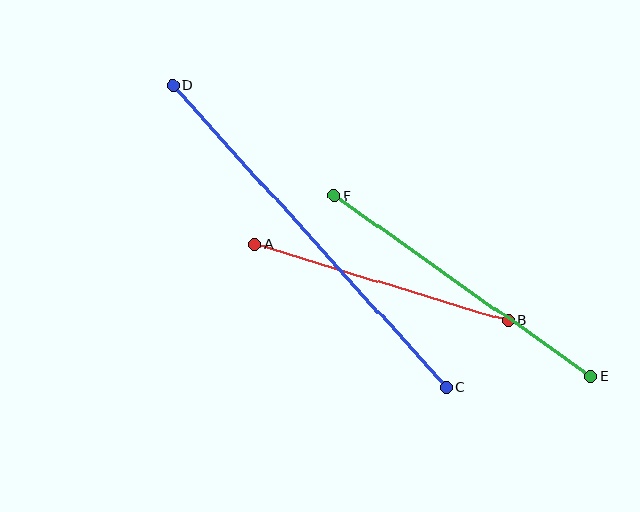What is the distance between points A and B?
The distance is approximately 264 pixels.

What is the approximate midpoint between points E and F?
The midpoint is at approximately (462, 286) pixels.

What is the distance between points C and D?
The distance is approximately 407 pixels.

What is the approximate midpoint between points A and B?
The midpoint is at approximately (381, 282) pixels.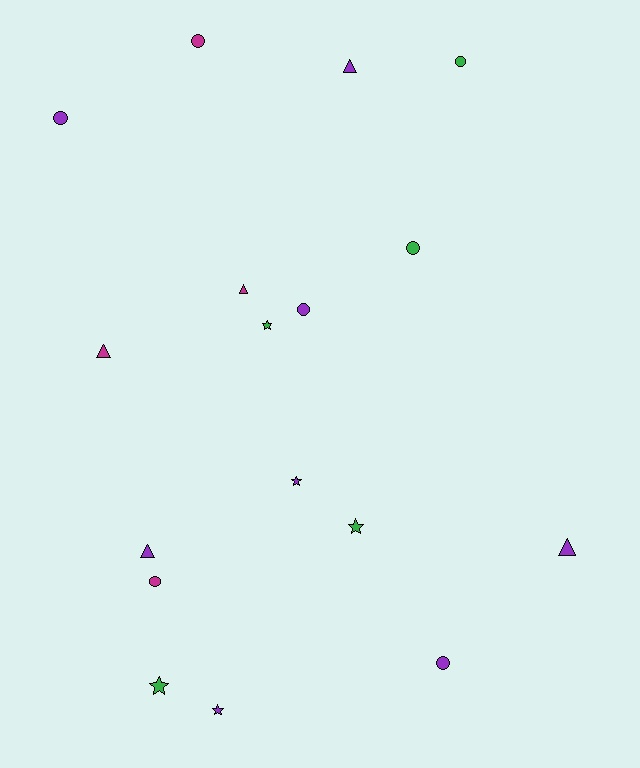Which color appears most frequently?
Purple, with 8 objects.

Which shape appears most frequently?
Circle, with 7 objects.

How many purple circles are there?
There are 3 purple circles.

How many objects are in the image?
There are 17 objects.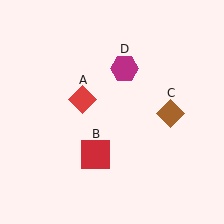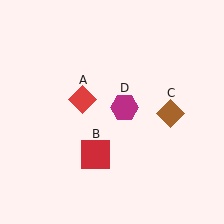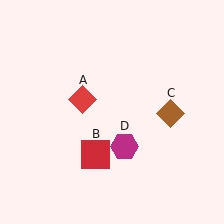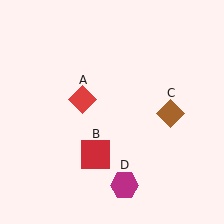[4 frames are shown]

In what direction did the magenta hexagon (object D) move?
The magenta hexagon (object D) moved down.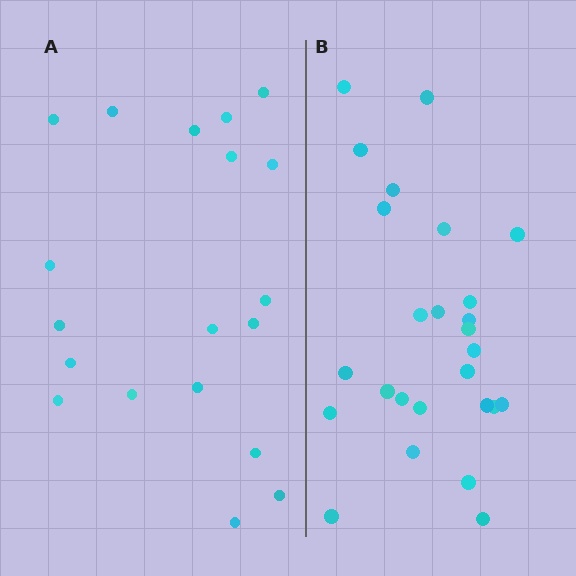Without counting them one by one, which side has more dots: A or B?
Region B (the right region) has more dots.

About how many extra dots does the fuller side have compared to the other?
Region B has roughly 8 or so more dots than region A.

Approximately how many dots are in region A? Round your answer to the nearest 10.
About 20 dots. (The exact count is 19, which rounds to 20.)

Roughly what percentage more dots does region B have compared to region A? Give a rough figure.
About 35% more.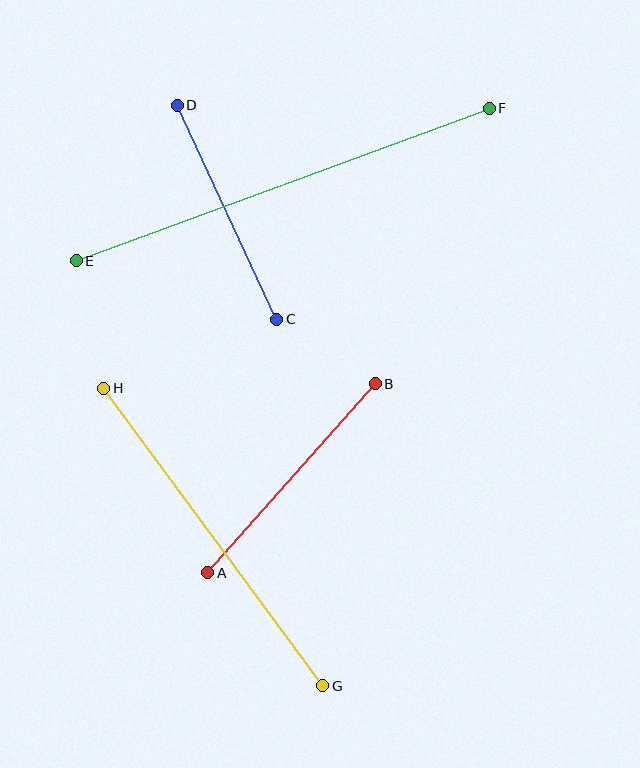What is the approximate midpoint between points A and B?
The midpoint is at approximately (292, 478) pixels.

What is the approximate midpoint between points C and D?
The midpoint is at approximately (227, 212) pixels.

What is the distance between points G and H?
The distance is approximately 370 pixels.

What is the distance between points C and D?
The distance is approximately 236 pixels.